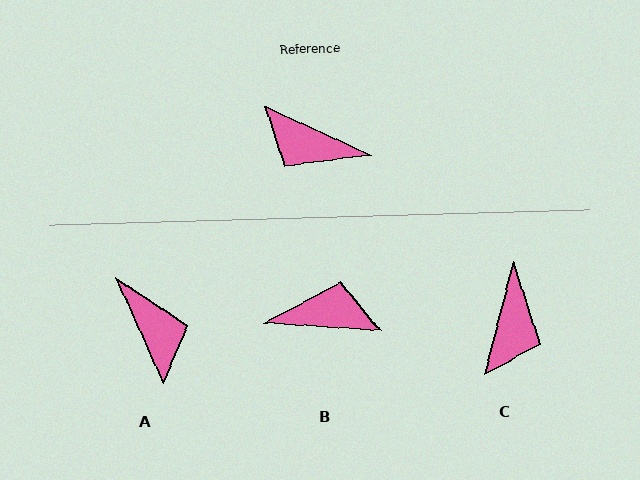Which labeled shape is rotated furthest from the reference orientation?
B, about 159 degrees away.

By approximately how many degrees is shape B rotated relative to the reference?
Approximately 159 degrees clockwise.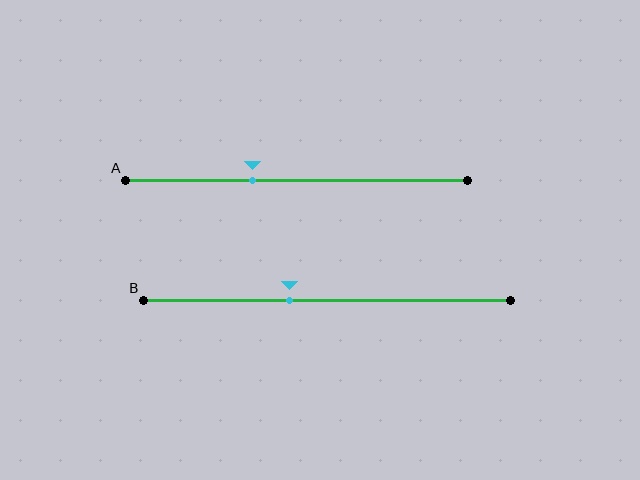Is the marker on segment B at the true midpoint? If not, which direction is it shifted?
No, the marker on segment B is shifted to the left by about 10% of the segment length.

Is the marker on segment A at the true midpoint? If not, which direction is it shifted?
No, the marker on segment A is shifted to the left by about 13% of the segment length.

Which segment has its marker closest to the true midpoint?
Segment B has its marker closest to the true midpoint.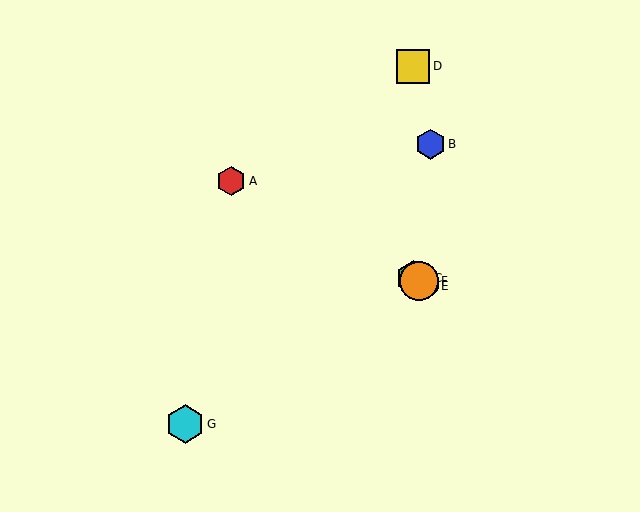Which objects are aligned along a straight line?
Objects A, C, E, F are aligned along a straight line.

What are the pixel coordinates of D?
Object D is at (413, 66).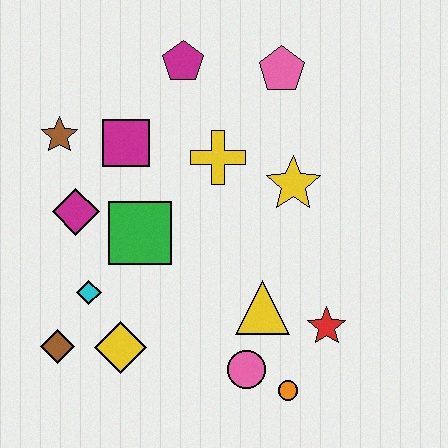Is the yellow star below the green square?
No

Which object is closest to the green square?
The magenta diamond is closest to the green square.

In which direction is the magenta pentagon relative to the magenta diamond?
The magenta pentagon is above the magenta diamond.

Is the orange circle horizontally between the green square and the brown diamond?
No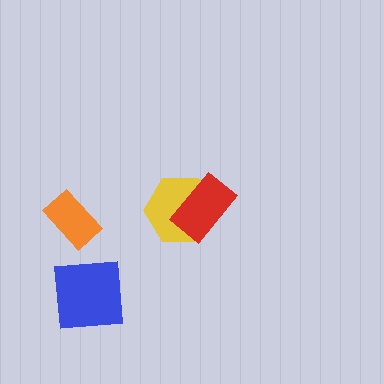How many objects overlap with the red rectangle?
1 object overlaps with the red rectangle.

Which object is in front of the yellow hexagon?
The red rectangle is in front of the yellow hexagon.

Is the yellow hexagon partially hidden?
Yes, it is partially covered by another shape.